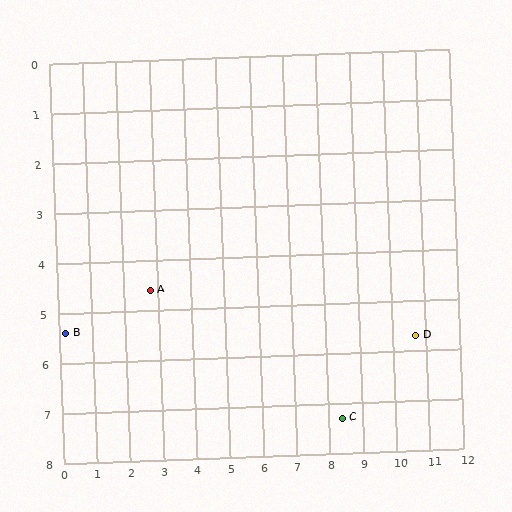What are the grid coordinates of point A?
Point A is at approximately (2.8, 4.6).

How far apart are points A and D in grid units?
Points A and D are about 8.0 grid units apart.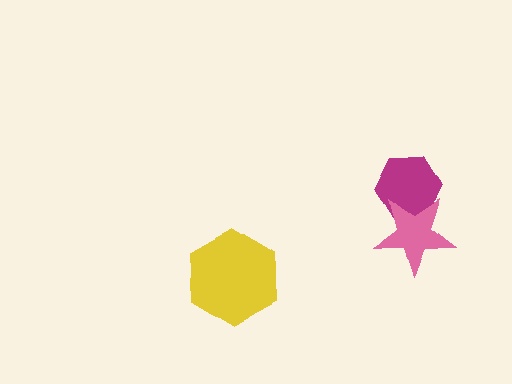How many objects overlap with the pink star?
1 object overlaps with the pink star.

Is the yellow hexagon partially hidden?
No, no other shape covers it.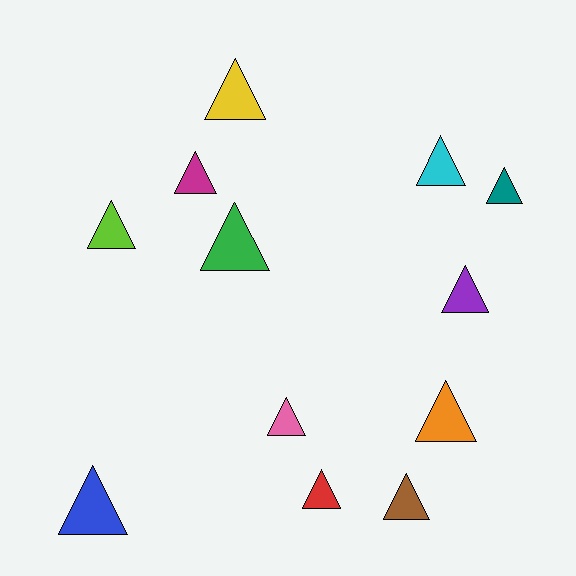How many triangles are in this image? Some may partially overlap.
There are 12 triangles.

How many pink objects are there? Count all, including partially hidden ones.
There is 1 pink object.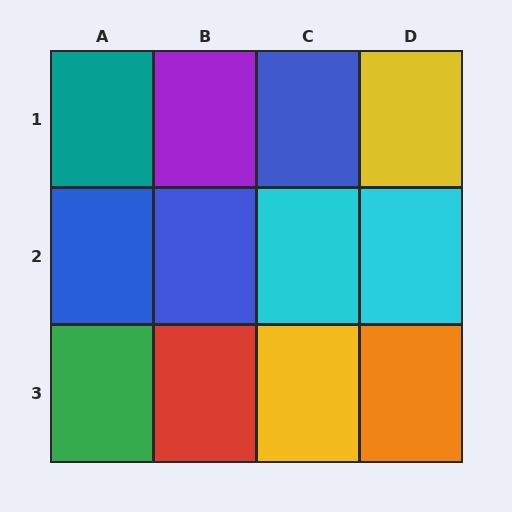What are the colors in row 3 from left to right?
Green, red, yellow, orange.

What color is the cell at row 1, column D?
Yellow.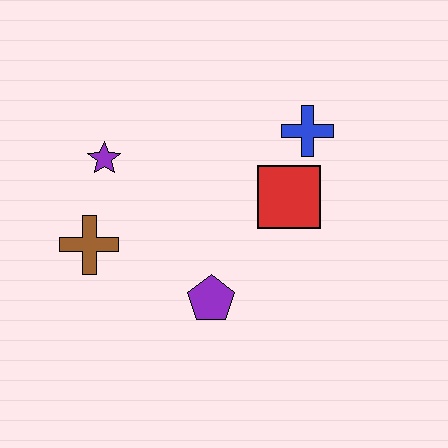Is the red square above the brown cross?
Yes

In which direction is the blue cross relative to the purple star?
The blue cross is to the right of the purple star.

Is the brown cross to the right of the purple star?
No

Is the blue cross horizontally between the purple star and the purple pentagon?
No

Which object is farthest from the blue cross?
The brown cross is farthest from the blue cross.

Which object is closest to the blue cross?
The red square is closest to the blue cross.